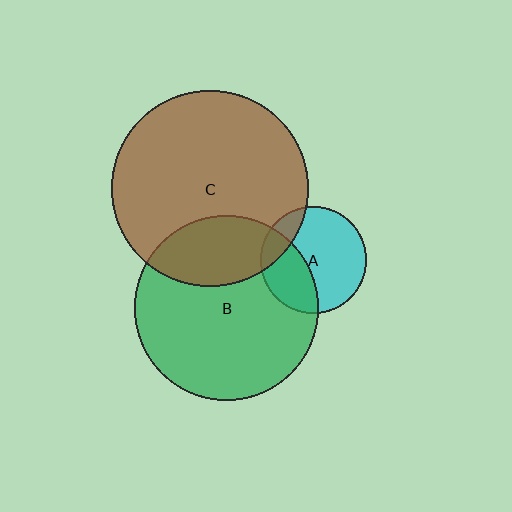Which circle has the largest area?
Circle C (brown).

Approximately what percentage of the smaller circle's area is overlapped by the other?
Approximately 35%.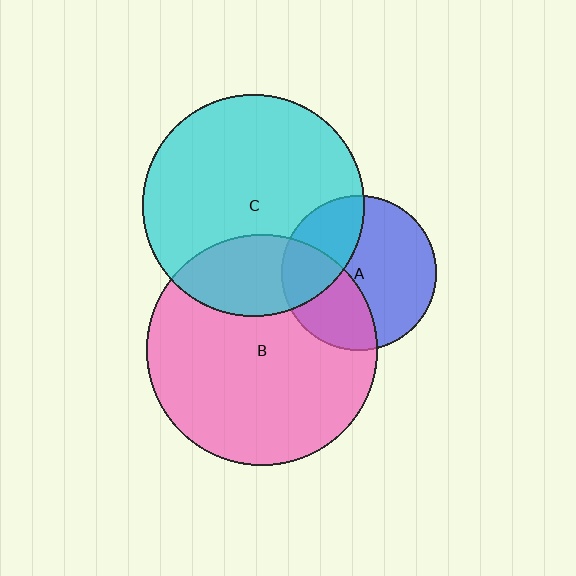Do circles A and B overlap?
Yes.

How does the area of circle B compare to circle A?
Approximately 2.2 times.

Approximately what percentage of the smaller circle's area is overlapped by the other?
Approximately 35%.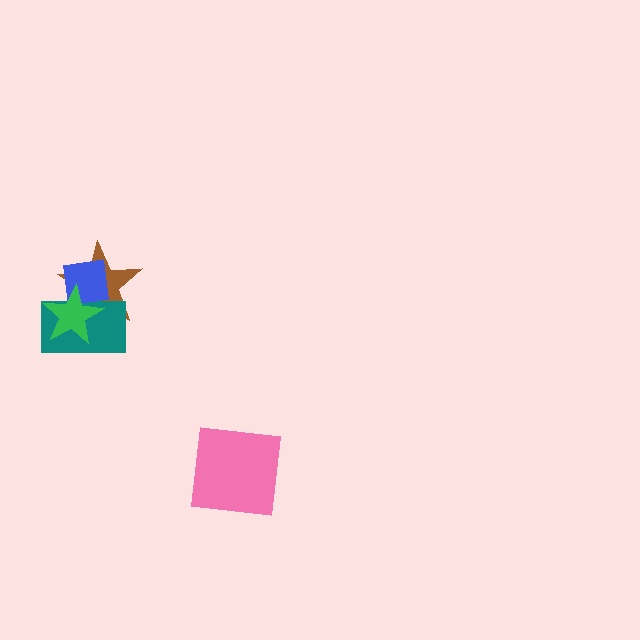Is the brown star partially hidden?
Yes, it is partially covered by another shape.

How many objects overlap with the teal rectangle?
3 objects overlap with the teal rectangle.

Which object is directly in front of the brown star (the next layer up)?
The teal rectangle is directly in front of the brown star.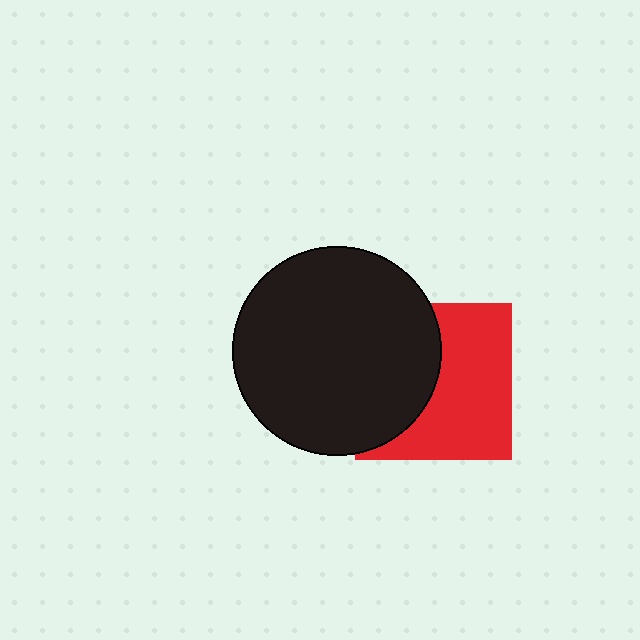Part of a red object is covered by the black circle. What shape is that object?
It is a square.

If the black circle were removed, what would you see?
You would see the complete red square.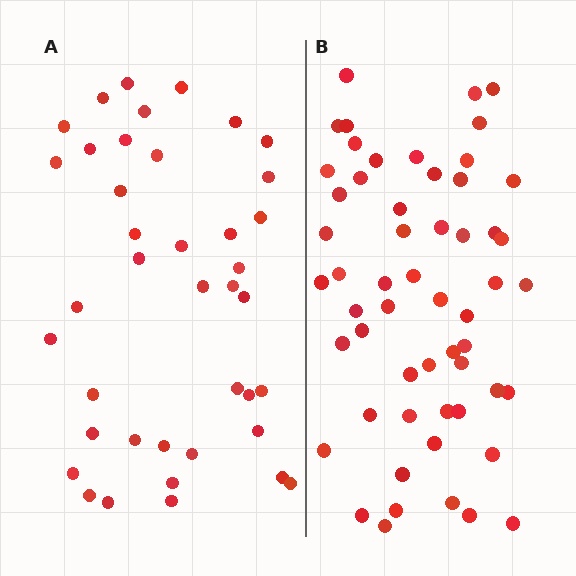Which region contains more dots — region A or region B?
Region B (the right region) has more dots.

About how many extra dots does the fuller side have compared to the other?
Region B has approximately 15 more dots than region A.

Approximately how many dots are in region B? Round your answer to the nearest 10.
About 60 dots. (The exact count is 56, which rounds to 60.)